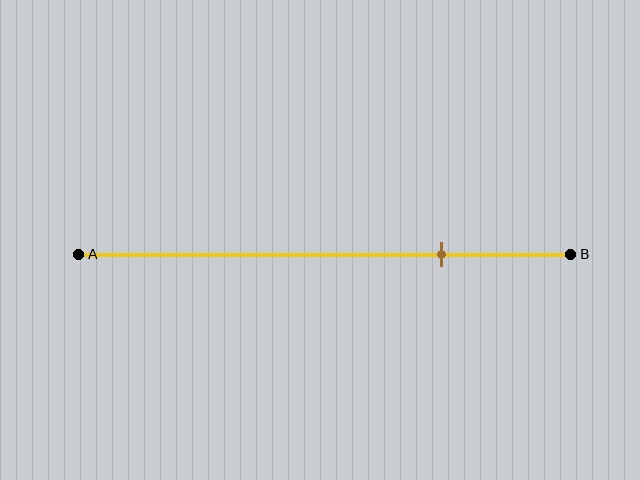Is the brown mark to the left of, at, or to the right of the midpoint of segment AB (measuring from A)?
The brown mark is to the right of the midpoint of segment AB.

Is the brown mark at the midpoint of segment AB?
No, the mark is at about 75% from A, not at the 50% midpoint.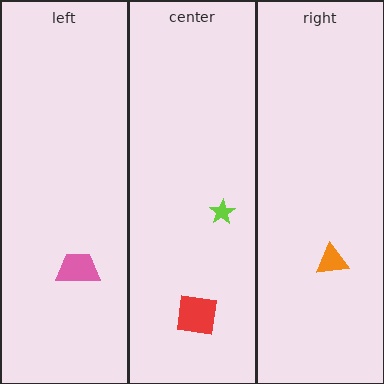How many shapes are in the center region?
2.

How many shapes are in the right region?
1.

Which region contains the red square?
The center region.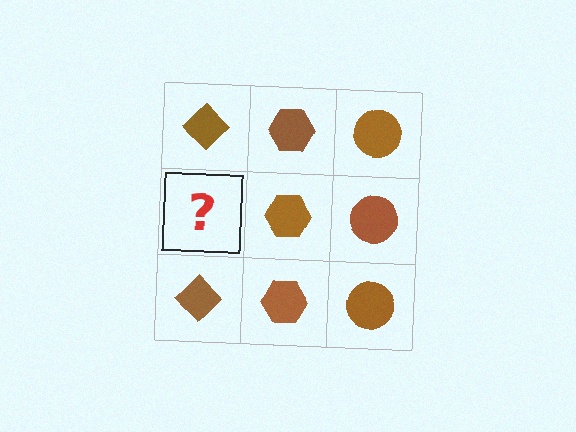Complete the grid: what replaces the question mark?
The question mark should be replaced with a brown diamond.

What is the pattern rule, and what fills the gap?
The rule is that each column has a consistent shape. The gap should be filled with a brown diamond.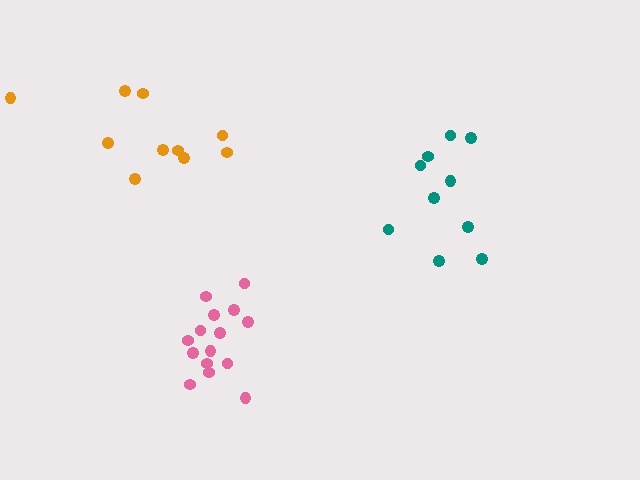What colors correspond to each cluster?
The clusters are colored: pink, teal, orange.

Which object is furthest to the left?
The orange cluster is leftmost.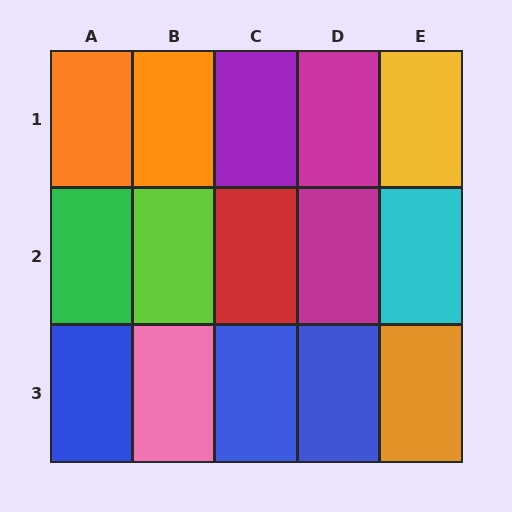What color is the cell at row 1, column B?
Orange.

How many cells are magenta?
2 cells are magenta.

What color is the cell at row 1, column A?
Orange.